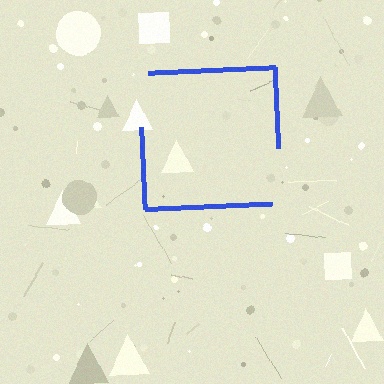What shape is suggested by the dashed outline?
The dashed outline suggests a square.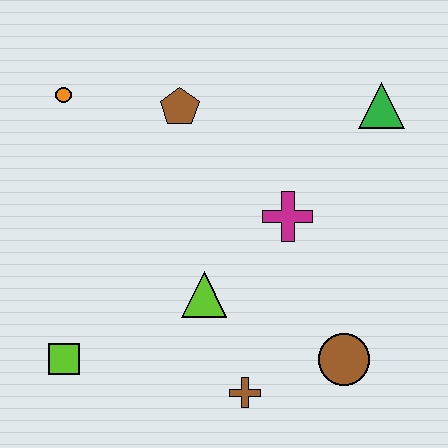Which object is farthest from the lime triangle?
The green triangle is farthest from the lime triangle.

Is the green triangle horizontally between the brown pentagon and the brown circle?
No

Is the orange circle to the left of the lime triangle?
Yes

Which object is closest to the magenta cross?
The lime triangle is closest to the magenta cross.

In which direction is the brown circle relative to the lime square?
The brown circle is to the right of the lime square.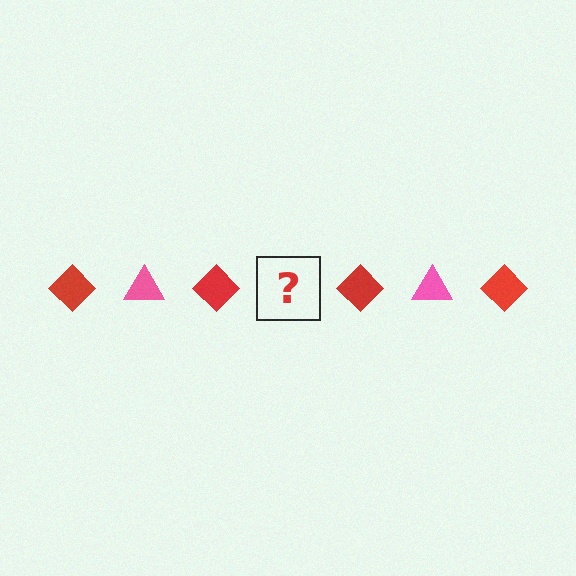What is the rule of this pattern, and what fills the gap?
The rule is that the pattern alternates between red diamond and pink triangle. The gap should be filled with a pink triangle.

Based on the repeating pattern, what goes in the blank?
The blank should be a pink triangle.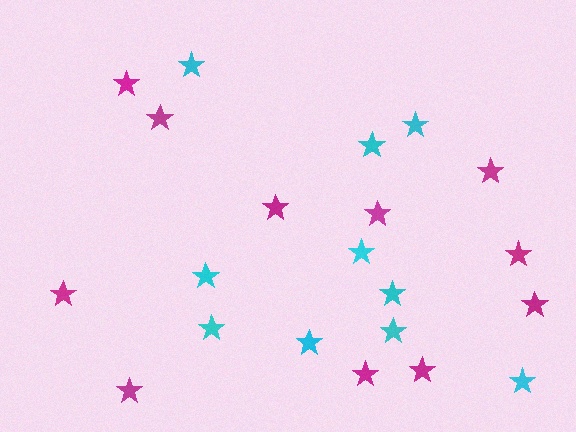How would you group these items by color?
There are 2 groups: one group of cyan stars (10) and one group of magenta stars (11).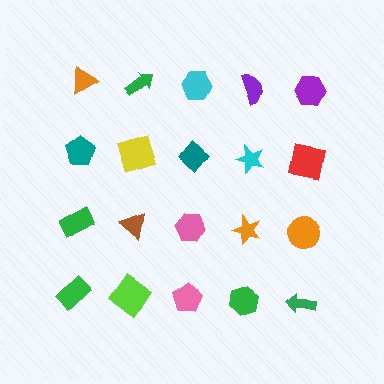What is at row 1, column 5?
A purple hexagon.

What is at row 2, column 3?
A teal diamond.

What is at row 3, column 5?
An orange circle.